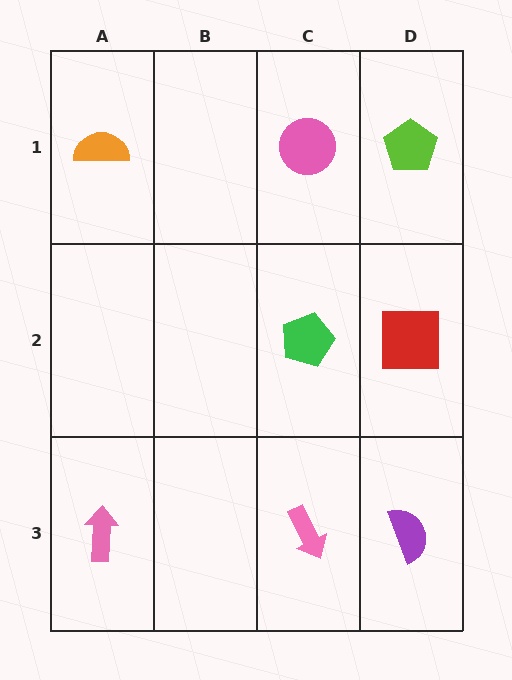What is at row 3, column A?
A pink arrow.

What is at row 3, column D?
A purple semicircle.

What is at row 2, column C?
A green pentagon.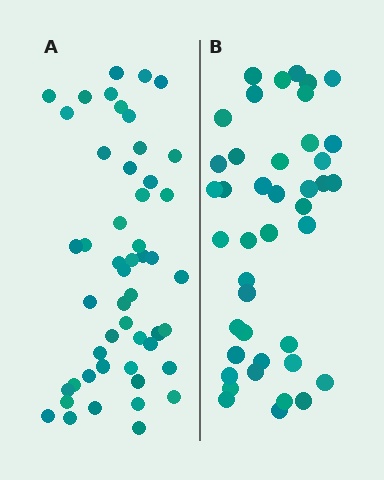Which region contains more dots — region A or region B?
Region A (the left region) has more dots.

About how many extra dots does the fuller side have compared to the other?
Region A has roughly 8 or so more dots than region B.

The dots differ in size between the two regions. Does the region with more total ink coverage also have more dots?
No. Region B has more total ink coverage because its dots are larger, but region A actually contains more individual dots. Total area can be misleading — the number of items is what matters here.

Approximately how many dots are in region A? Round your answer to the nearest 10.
About 50 dots.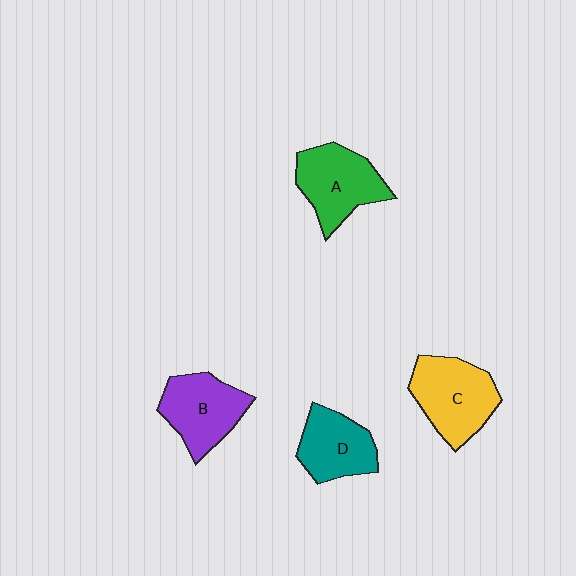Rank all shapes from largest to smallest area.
From largest to smallest: C (yellow), A (green), B (purple), D (teal).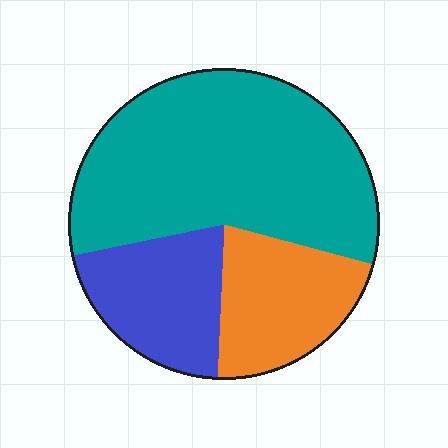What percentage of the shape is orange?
Orange covers roughly 20% of the shape.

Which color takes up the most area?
Teal, at roughly 60%.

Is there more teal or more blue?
Teal.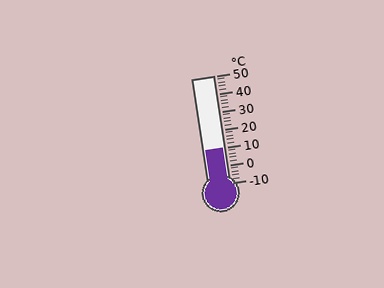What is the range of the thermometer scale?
The thermometer scale ranges from -10°C to 50°C.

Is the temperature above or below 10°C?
The temperature is at 10°C.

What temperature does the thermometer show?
The thermometer shows approximately 10°C.